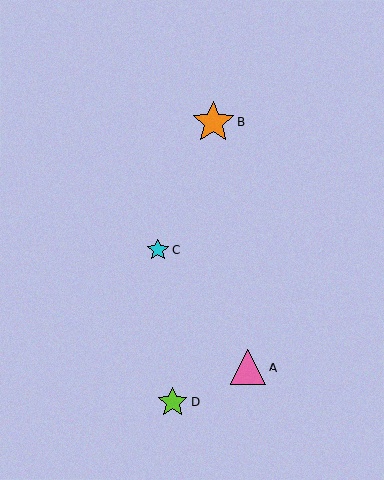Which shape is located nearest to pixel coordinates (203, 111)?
The orange star (labeled B) at (213, 122) is nearest to that location.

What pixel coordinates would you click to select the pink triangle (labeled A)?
Click at (248, 367) to select the pink triangle A.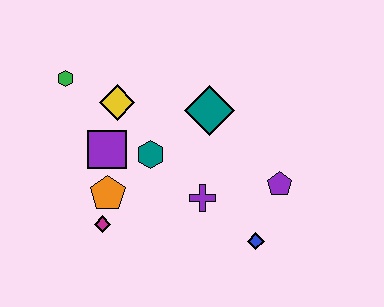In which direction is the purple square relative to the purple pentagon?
The purple square is to the left of the purple pentagon.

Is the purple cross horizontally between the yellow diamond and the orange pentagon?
No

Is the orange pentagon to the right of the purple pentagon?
No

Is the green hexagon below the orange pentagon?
No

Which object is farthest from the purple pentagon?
The green hexagon is farthest from the purple pentagon.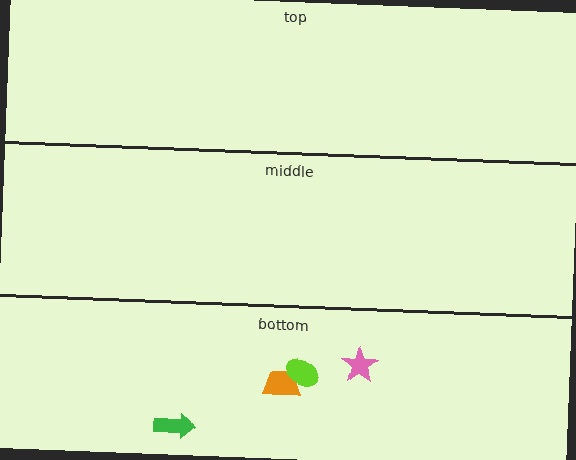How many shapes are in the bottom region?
4.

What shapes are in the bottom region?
The orange trapezoid, the green arrow, the lime ellipse, the pink star.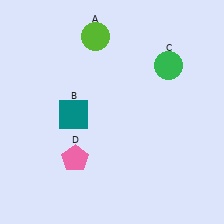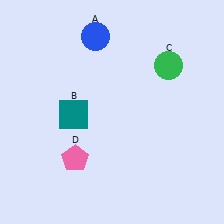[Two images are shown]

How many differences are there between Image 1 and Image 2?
There is 1 difference between the two images.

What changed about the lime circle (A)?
In Image 1, A is lime. In Image 2, it changed to blue.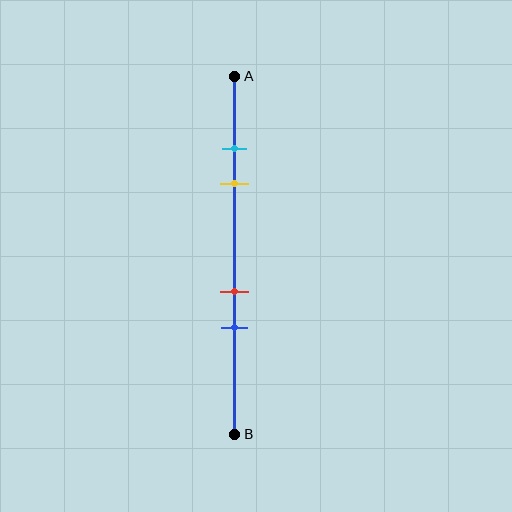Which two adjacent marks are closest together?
The cyan and yellow marks are the closest adjacent pair.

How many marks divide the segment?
There are 4 marks dividing the segment.